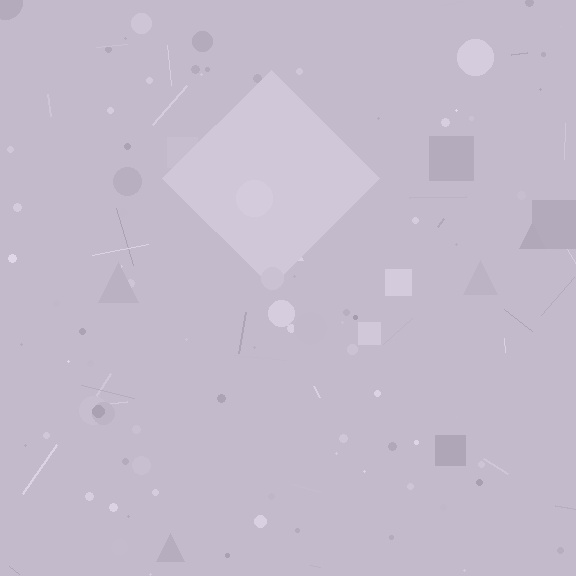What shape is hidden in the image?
A diamond is hidden in the image.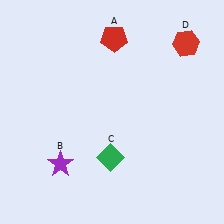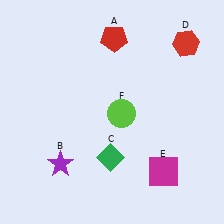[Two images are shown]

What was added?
A magenta square (E), a lime circle (F) were added in Image 2.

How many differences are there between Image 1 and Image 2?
There are 2 differences between the two images.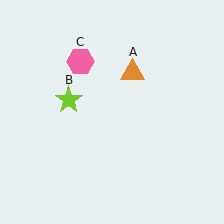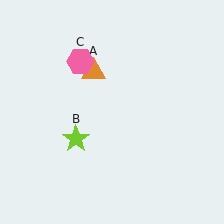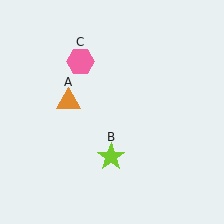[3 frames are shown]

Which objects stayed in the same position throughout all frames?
Pink hexagon (object C) remained stationary.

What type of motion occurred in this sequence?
The orange triangle (object A), lime star (object B) rotated counterclockwise around the center of the scene.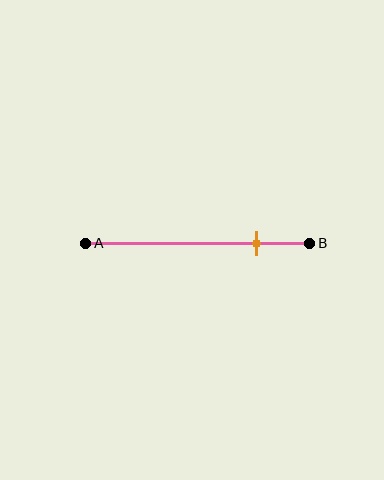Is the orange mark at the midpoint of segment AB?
No, the mark is at about 75% from A, not at the 50% midpoint.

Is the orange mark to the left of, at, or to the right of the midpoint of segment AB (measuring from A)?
The orange mark is to the right of the midpoint of segment AB.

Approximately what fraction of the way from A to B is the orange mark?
The orange mark is approximately 75% of the way from A to B.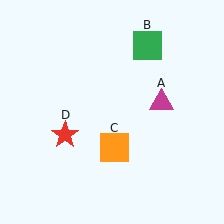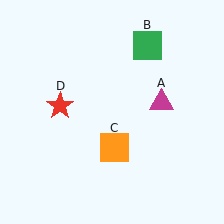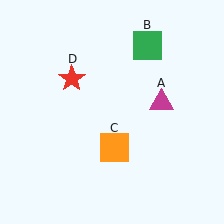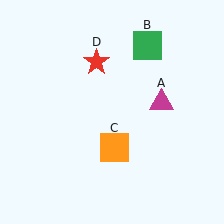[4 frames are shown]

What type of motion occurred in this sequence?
The red star (object D) rotated clockwise around the center of the scene.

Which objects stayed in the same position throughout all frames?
Magenta triangle (object A) and green square (object B) and orange square (object C) remained stationary.